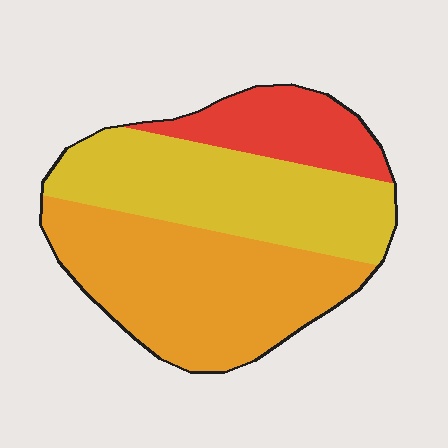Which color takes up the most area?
Orange, at roughly 45%.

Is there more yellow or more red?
Yellow.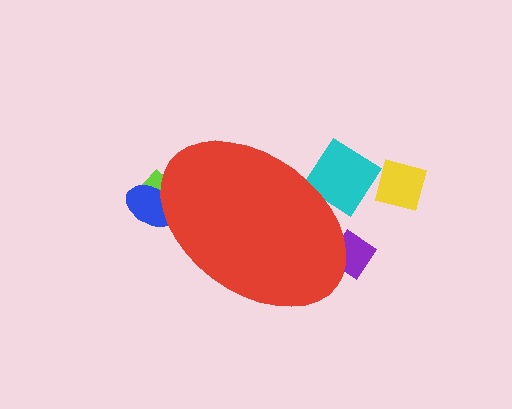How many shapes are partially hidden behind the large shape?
4 shapes are partially hidden.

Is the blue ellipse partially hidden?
Yes, the blue ellipse is partially hidden behind the red ellipse.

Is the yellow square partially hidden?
No, the yellow square is fully visible.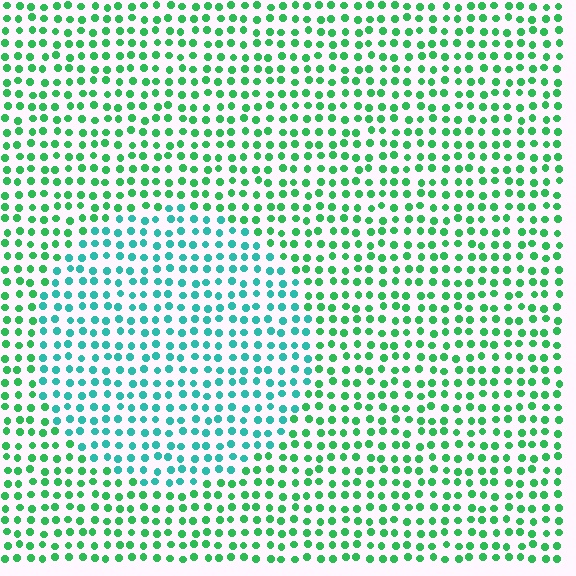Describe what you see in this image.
The image is filled with small green elements in a uniform arrangement. A circle-shaped region is visible where the elements are tinted to a slightly different hue, forming a subtle color boundary.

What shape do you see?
I see a circle.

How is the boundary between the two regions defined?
The boundary is defined purely by a slight shift in hue (about 37 degrees). Spacing, size, and orientation are identical on both sides.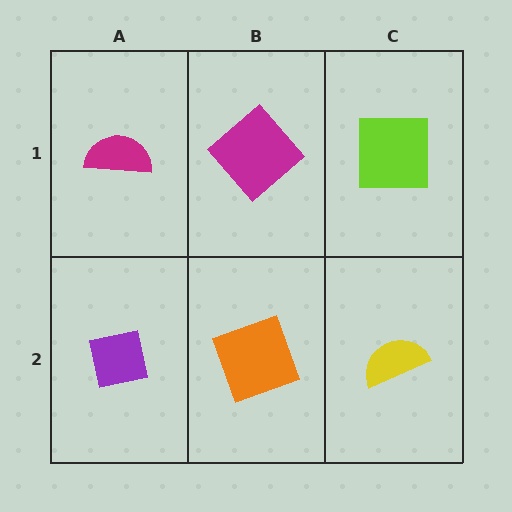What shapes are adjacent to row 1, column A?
A purple square (row 2, column A), a magenta diamond (row 1, column B).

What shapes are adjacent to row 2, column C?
A lime square (row 1, column C), an orange square (row 2, column B).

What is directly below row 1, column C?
A yellow semicircle.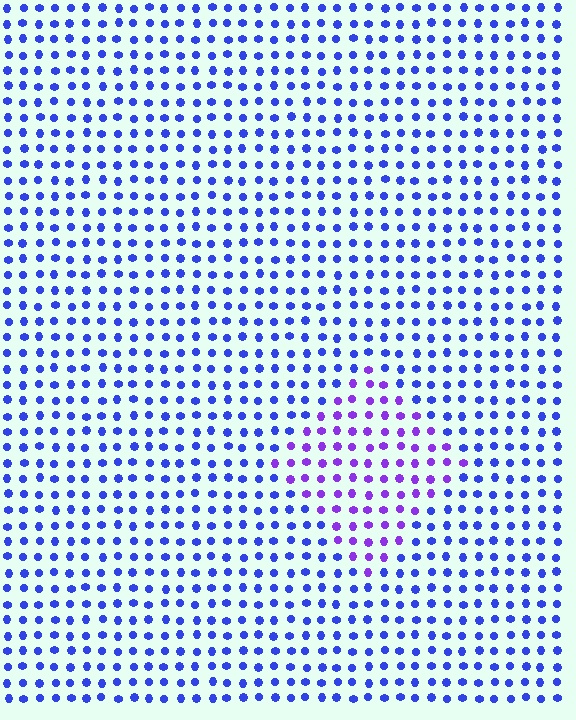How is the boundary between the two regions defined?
The boundary is defined purely by a slight shift in hue (about 37 degrees). Spacing, size, and orientation are identical on both sides.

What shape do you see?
I see a diamond.